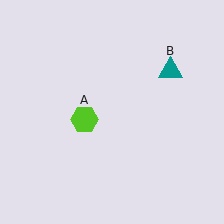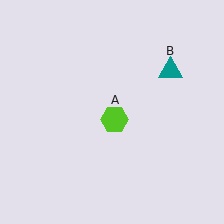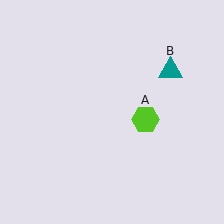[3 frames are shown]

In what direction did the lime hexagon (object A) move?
The lime hexagon (object A) moved right.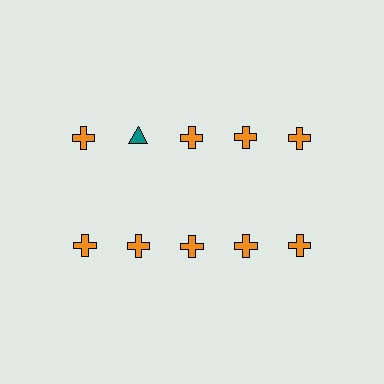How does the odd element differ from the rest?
It differs in both color (teal instead of orange) and shape (triangle instead of cross).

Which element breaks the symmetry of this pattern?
The teal triangle in the top row, second from left column breaks the symmetry. All other shapes are orange crosses.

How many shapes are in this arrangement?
There are 10 shapes arranged in a grid pattern.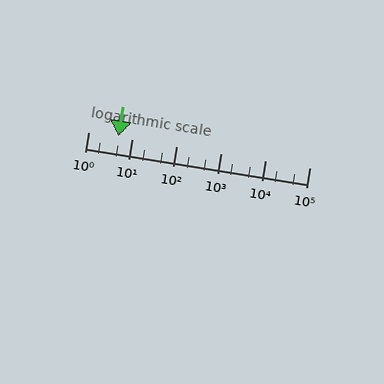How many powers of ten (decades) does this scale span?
The scale spans 5 decades, from 1 to 100000.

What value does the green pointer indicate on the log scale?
The pointer indicates approximately 4.9.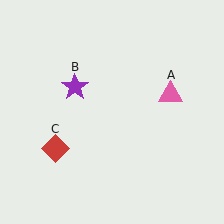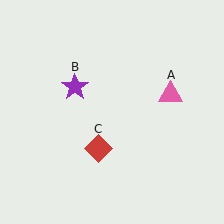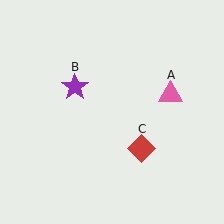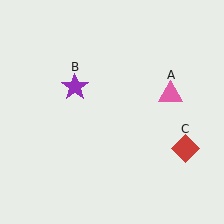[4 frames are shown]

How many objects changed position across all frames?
1 object changed position: red diamond (object C).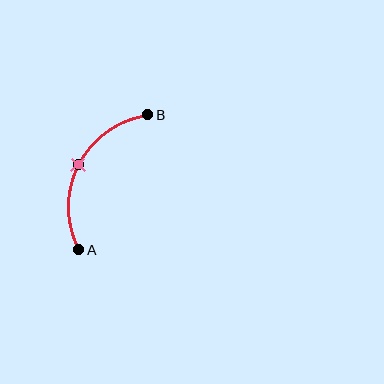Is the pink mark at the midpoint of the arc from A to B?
Yes. The pink mark lies on the arc at equal arc-length from both A and B — it is the arc midpoint.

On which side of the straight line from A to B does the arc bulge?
The arc bulges to the left of the straight line connecting A and B.